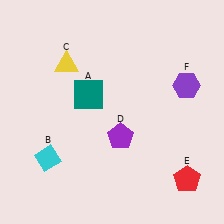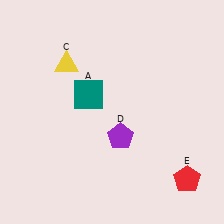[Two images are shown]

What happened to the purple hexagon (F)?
The purple hexagon (F) was removed in Image 2. It was in the top-right area of Image 1.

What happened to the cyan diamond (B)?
The cyan diamond (B) was removed in Image 2. It was in the bottom-left area of Image 1.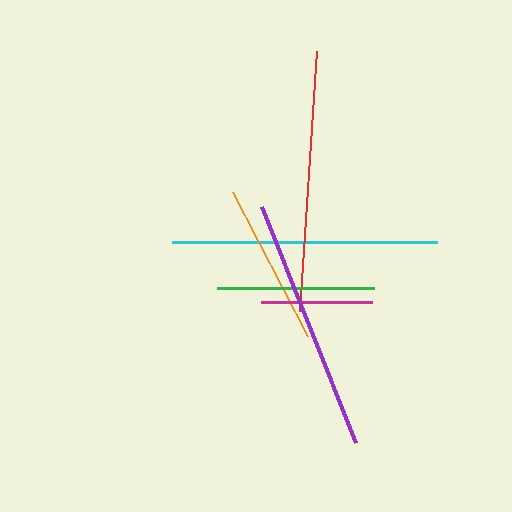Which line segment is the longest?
The cyan line is the longest at approximately 265 pixels.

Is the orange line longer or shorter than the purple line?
The purple line is longer than the orange line.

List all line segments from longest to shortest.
From longest to shortest: cyan, red, purple, orange, green, magenta.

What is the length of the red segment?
The red segment is approximately 260 pixels long.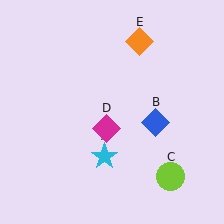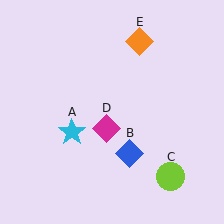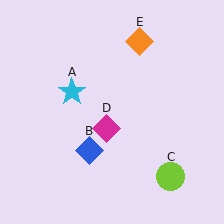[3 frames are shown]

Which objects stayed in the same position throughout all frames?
Lime circle (object C) and magenta diamond (object D) and orange diamond (object E) remained stationary.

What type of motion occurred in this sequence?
The cyan star (object A), blue diamond (object B) rotated clockwise around the center of the scene.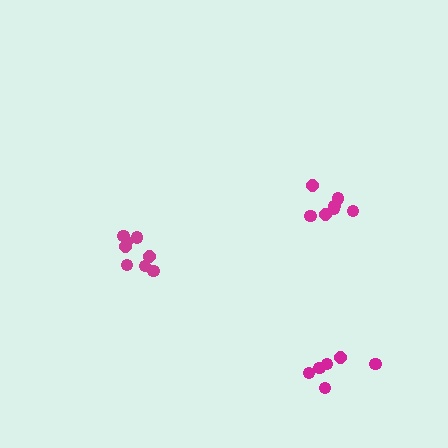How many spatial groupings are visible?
There are 3 spatial groupings.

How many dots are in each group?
Group 1: 8 dots, Group 2: 7 dots, Group 3: 6 dots (21 total).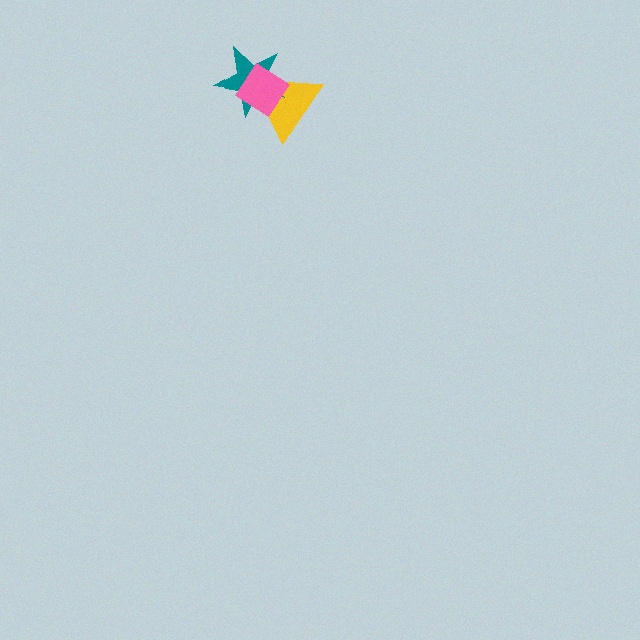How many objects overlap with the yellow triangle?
2 objects overlap with the yellow triangle.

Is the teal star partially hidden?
Yes, it is partially covered by another shape.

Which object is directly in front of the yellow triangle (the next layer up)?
The teal star is directly in front of the yellow triangle.